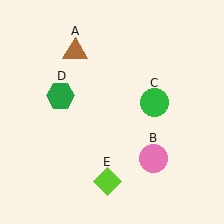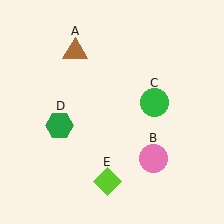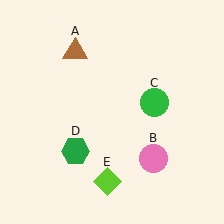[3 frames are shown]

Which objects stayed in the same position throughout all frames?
Brown triangle (object A) and pink circle (object B) and green circle (object C) and lime diamond (object E) remained stationary.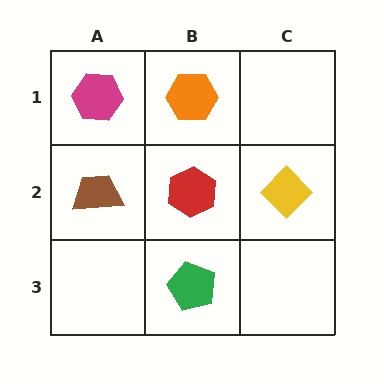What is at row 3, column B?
A green pentagon.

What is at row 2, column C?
A yellow diamond.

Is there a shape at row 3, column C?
No, that cell is empty.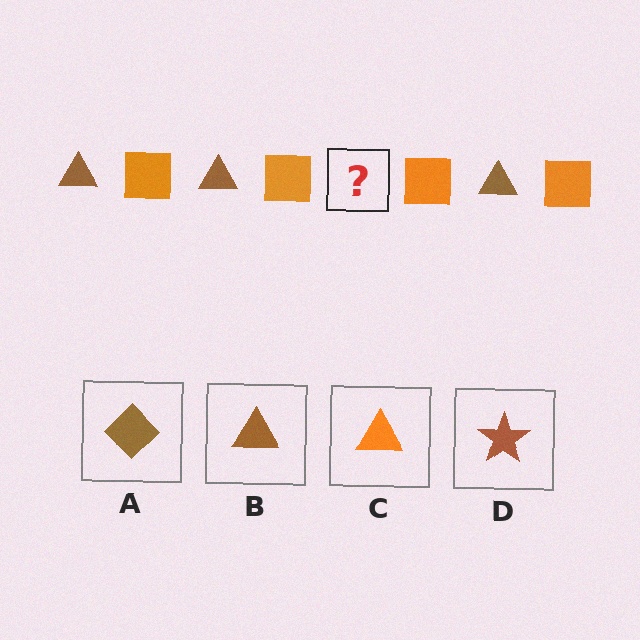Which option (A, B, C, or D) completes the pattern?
B.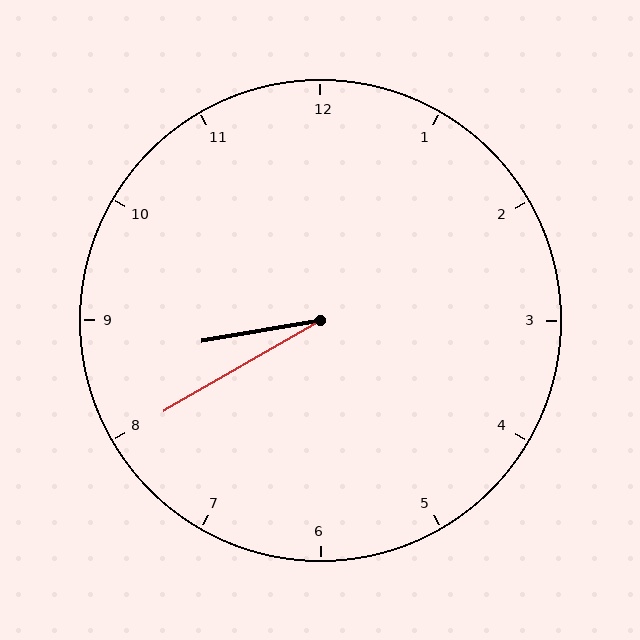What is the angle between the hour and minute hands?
Approximately 20 degrees.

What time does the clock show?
8:40.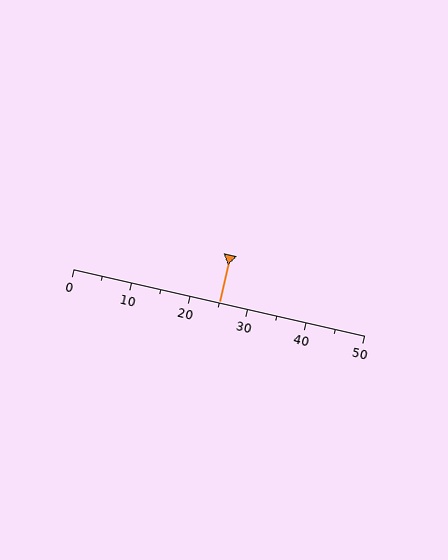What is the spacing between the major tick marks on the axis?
The major ticks are spaced 10 apart.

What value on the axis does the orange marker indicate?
The marker indicates approximately 25.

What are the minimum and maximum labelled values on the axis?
The axis runs from 0 to 50.